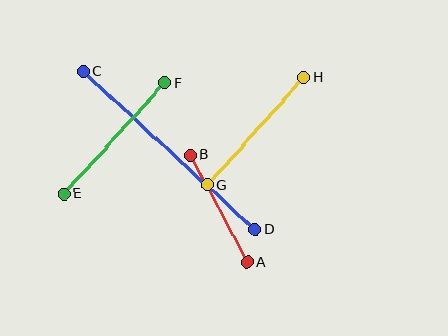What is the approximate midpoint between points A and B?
The midpoint is at approximately (219, 209) pixels.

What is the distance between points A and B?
The distance is approximately 122 pixels.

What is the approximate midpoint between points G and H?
The midpoint is at approximately (256, 131) pixels.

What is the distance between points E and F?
The distance is approximately 150 pixels.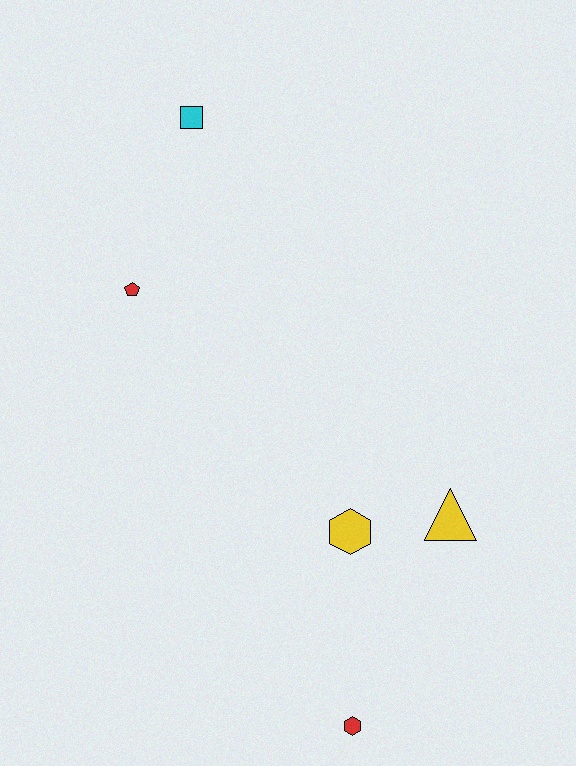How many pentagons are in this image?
There is 1 pentagon.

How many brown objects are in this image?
There are no brown objects.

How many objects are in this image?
There are 5 objects.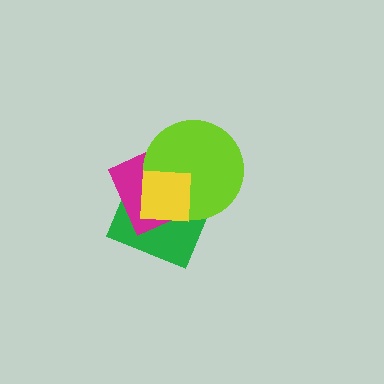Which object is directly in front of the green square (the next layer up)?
The magenta rectangle is directly in front of the green square.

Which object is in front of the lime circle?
The yellow square is in front of the lime circle.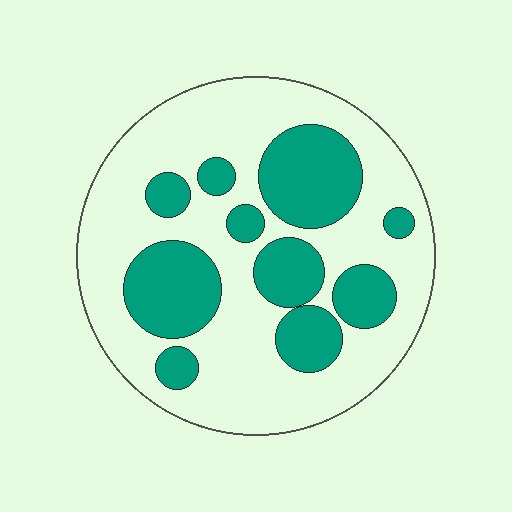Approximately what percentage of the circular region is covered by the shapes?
Approximately 35%.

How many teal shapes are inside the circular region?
10.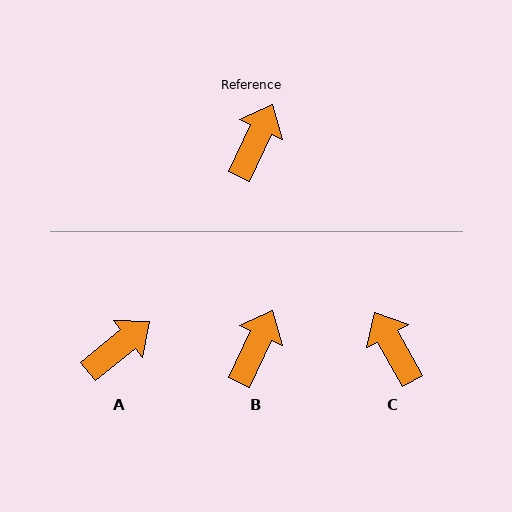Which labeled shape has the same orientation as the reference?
B.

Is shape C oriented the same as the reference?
No, it is off by about 54 degrees.